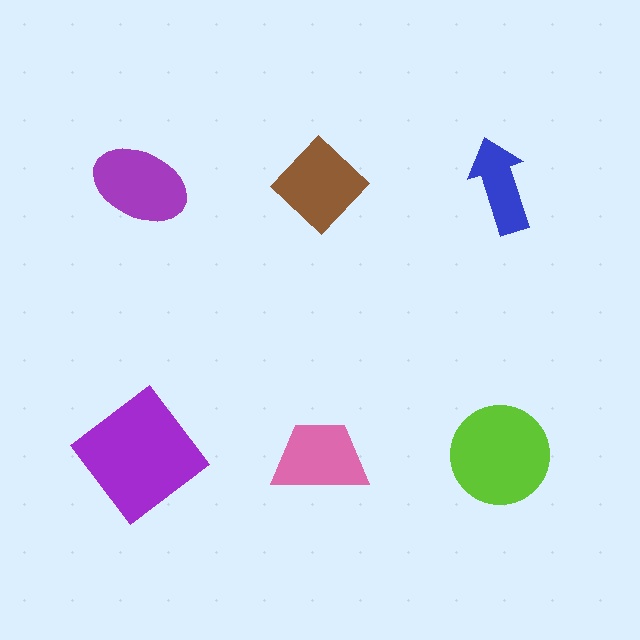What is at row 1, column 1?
A purple ellipse.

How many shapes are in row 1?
3 shapes.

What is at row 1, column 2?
A brown diamond.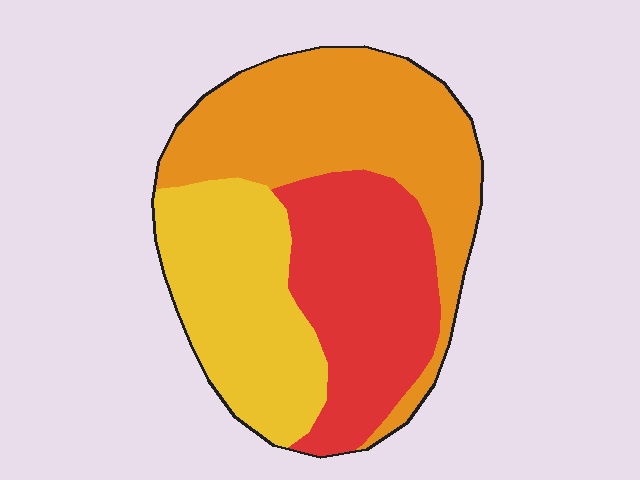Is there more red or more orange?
Orange.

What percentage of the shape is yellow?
Yellow covers roughly 30% of the shape.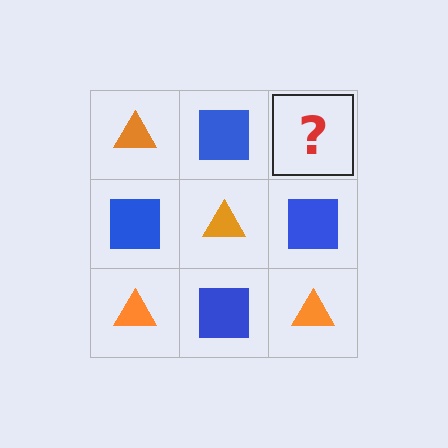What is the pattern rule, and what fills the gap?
The rule is that it alternates orange triangle and blue square in a checkerboard pattern. The gap should be filled with an orange triangle.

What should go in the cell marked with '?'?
The missing cell should contain an orange triangle.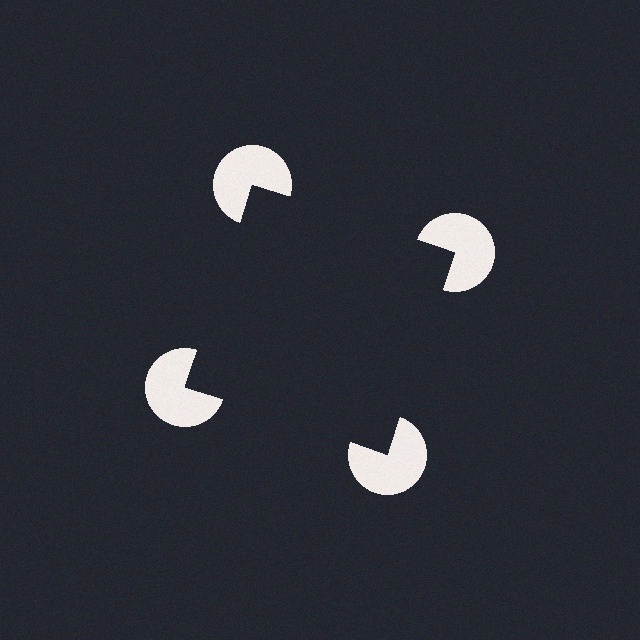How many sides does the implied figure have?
4 sides.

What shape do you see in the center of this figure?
An illusory square — its edges are inferred from the aligned wedge cuts in the pac-man discs, not physically drawn.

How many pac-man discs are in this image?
There are 4 — one at each vertex of the illusory square.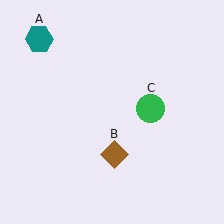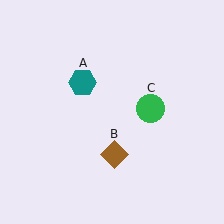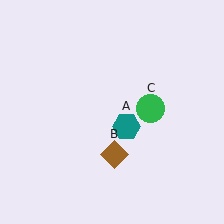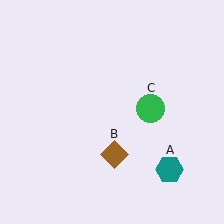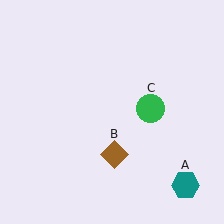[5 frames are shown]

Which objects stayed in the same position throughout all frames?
Brown diamond (object B) and green circle (object C) remained stationary.